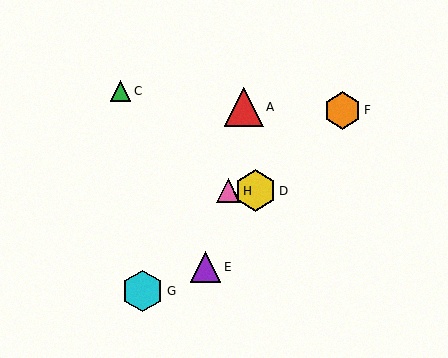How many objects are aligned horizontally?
3 objects (B, D, H) are aligned horizontally.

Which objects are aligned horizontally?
Objects B, D, H are aligned horizontally.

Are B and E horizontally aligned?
No, B is at y≈191 and E is at y≈267.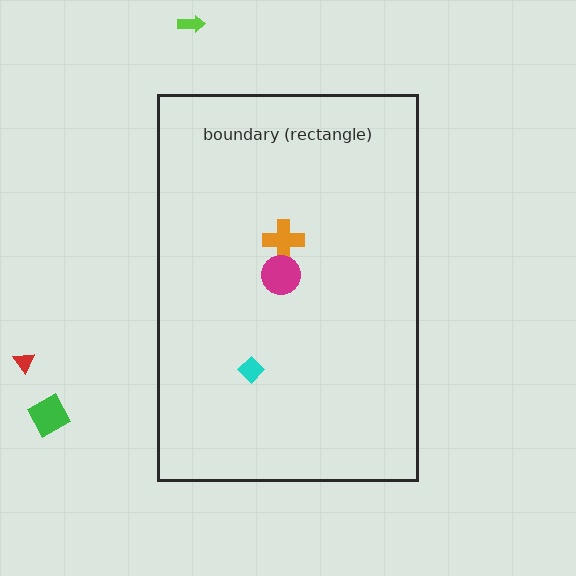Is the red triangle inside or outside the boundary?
Outside.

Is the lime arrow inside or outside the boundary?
Outside.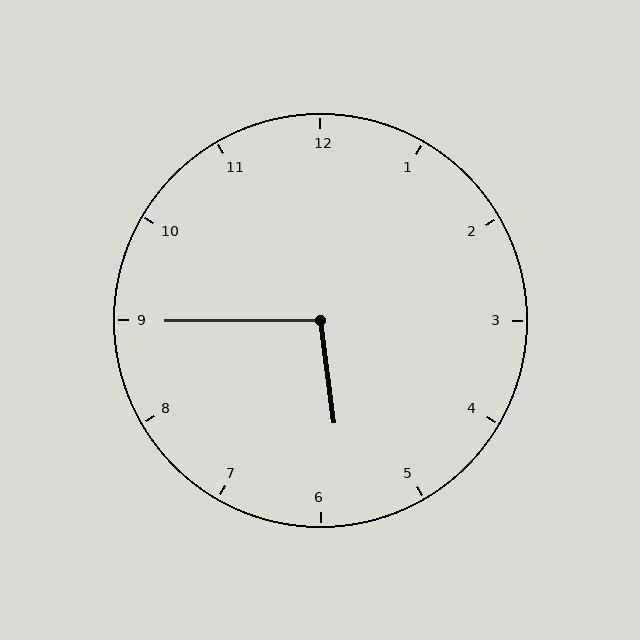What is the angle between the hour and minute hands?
Approximately 98 degrees.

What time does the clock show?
5:45.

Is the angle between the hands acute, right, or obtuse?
It is obtuse.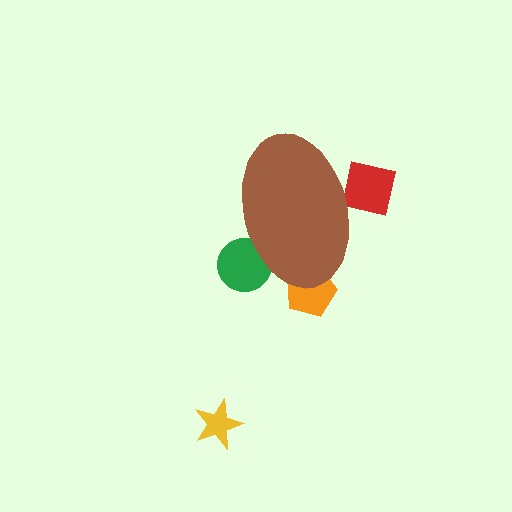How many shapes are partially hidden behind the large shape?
3 shapes are partially hidden.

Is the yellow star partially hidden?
No, the yellow star is fully visible.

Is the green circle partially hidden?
Yes, the green circle is partially hidden behind the brown ellipse.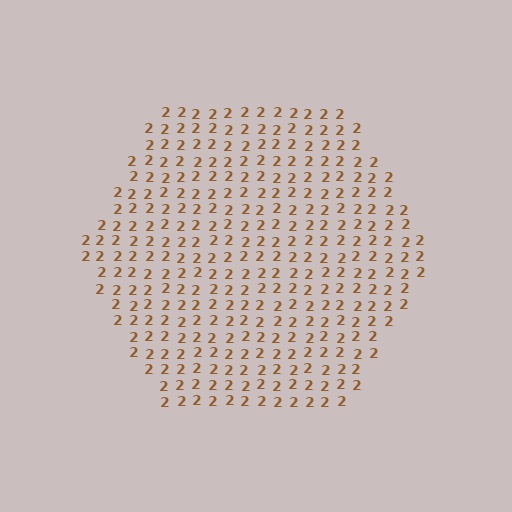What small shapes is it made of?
It is made of small digit 2's.